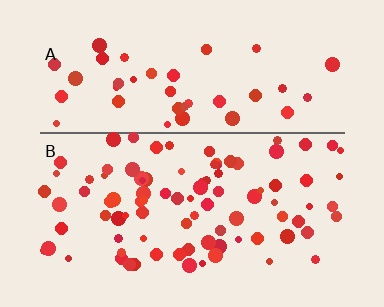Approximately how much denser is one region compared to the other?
Approximately 2.1× — region B over region A.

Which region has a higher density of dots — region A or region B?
B (the bottom).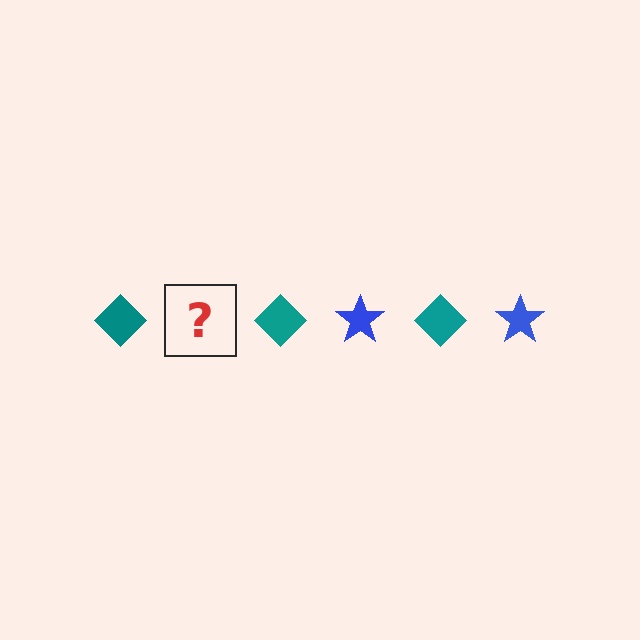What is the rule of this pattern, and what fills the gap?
The rule is that the pattern alternates between teal diamond and blue star. The gap should be filled with a blue star.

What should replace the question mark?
The question mark should be replaced with a blue star.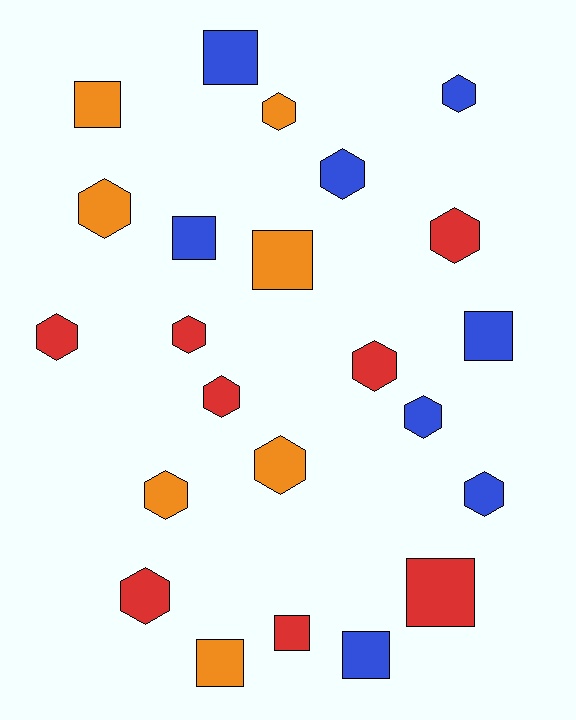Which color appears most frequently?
Red, with 8 objects.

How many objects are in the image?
There are 23 objects.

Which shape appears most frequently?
Hexagon, with 14 objects.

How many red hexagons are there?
There are 6 red hexagons.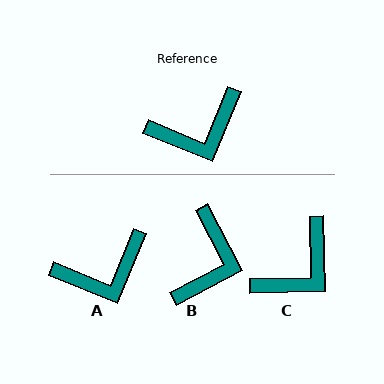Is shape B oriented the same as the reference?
No, it is off by about 50 degrees.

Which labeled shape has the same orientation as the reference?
A.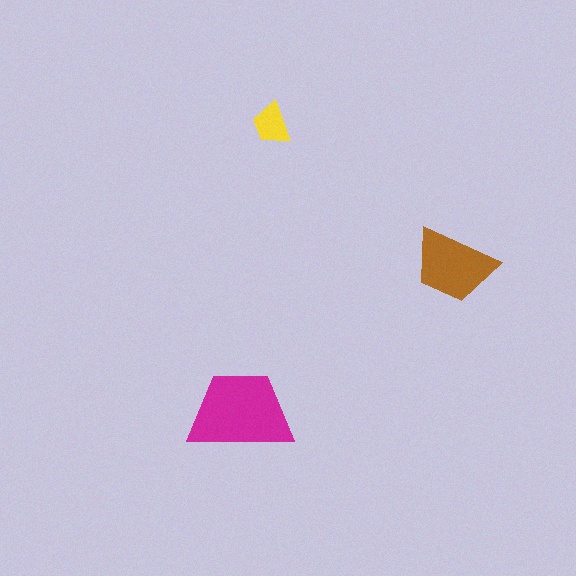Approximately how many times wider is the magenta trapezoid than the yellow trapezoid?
About 2.5 times wider.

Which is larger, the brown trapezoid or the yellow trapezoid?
The brown one.